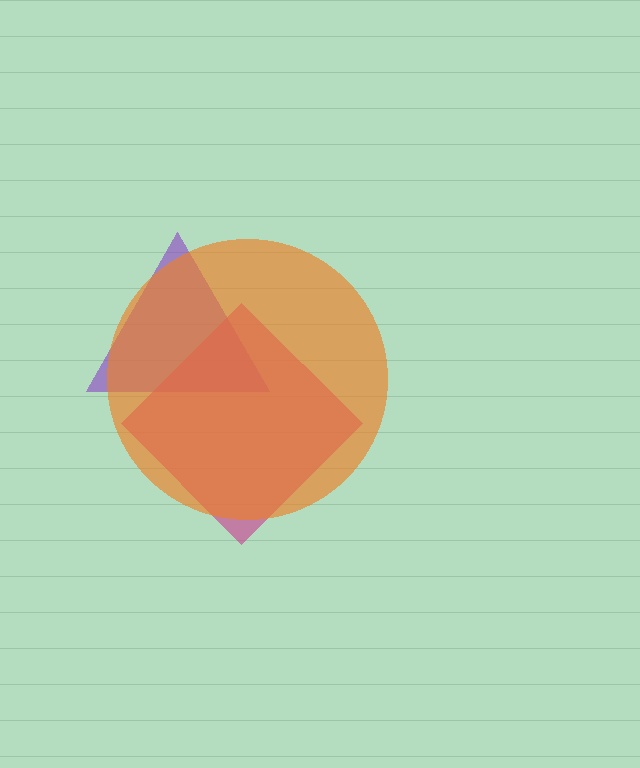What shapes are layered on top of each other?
The layered shapes are: a purple triangle, a magenta diamond, an orange circle.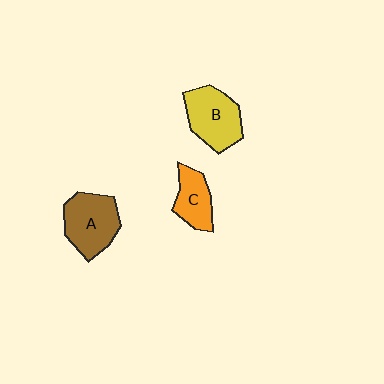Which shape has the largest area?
Shape A (brown).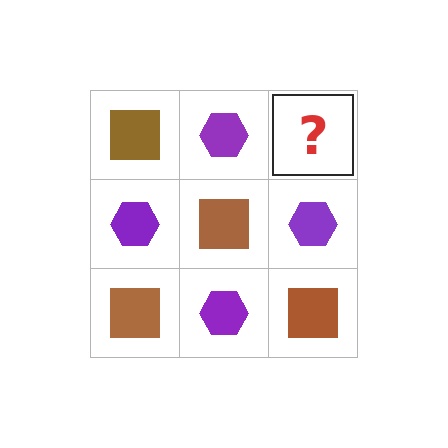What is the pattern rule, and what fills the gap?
The rule is that it alternates brown square and purple hexagon in a checkerboard pattern. The gap should be filled with a brown square.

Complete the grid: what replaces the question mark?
The question mark should be replaced with a brown square.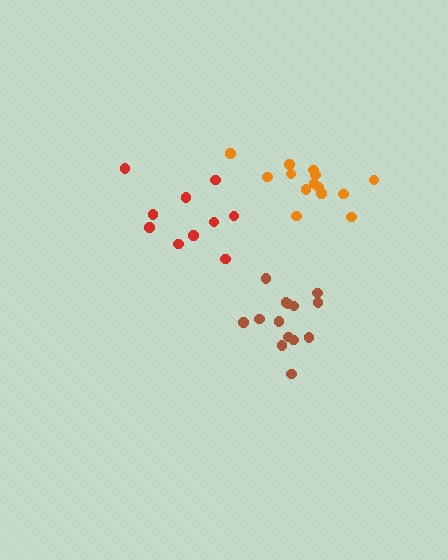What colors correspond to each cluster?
The clusters are colored: orange, brown, red.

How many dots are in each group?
Group 1: 14 dots, Group 2: 14 dots, Group 3: 10 dots (38 total).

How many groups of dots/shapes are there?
There are 3 groups.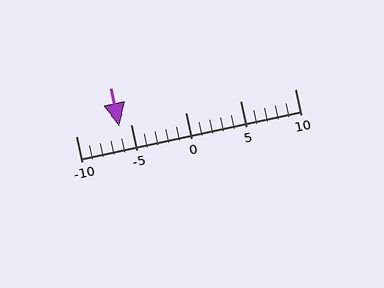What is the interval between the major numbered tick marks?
The major tick marks are spaced 5 units apart.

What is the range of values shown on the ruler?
The ruler shows values from -10 to 10.